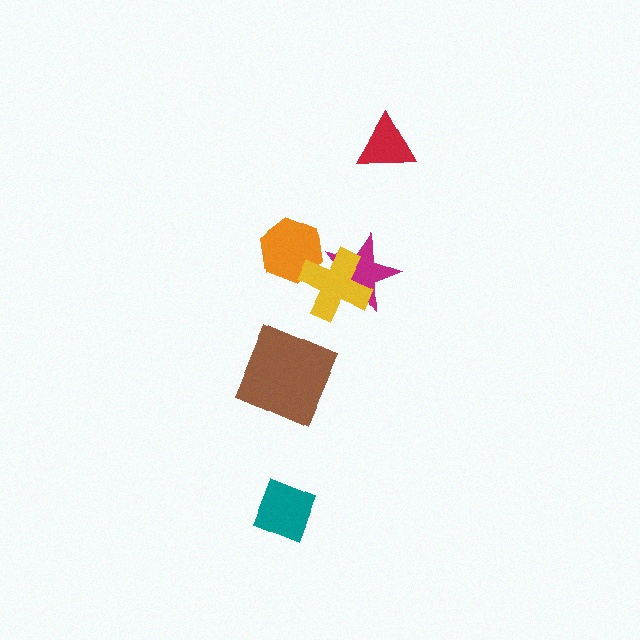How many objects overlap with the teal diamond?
0 objects overlap with the teal diamond.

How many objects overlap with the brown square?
0 objects overlap with the brown square.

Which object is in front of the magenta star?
The yellow cross is in front of the magenta star.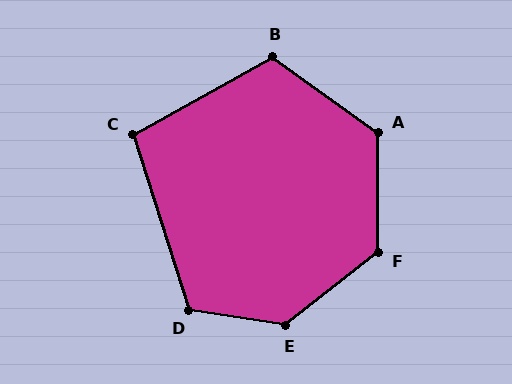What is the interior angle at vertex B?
Approximately 116 degrees (obtuse).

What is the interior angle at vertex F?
Approximately 128 degrees (obtuse).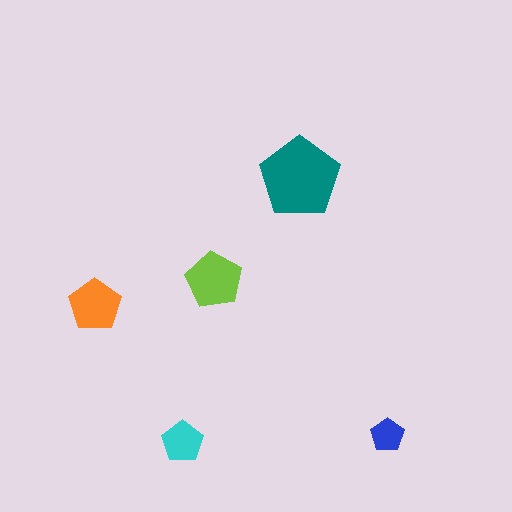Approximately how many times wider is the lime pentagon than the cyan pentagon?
About 1.5 times wider.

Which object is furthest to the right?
The blue pentagon is rightmost.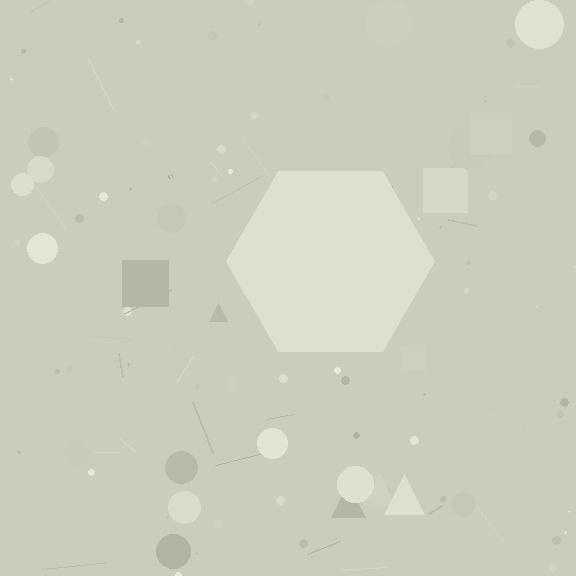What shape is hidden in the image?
A hexagon is hidden in the image.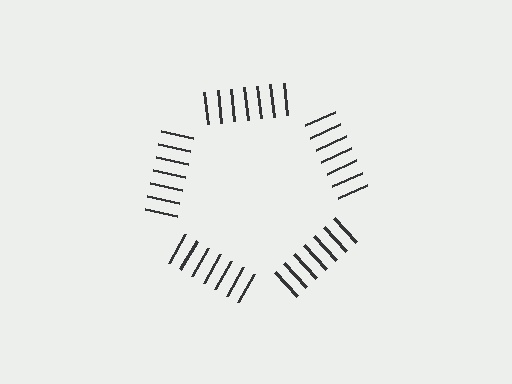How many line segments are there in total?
35 — 7 along each of the 5 edges.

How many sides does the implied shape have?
5 sides — the line-ends trace a pentagon.